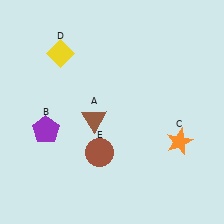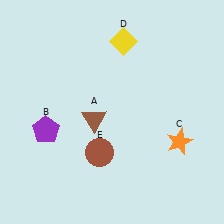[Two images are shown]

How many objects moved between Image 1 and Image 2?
1 object moved between the two images.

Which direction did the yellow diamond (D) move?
The yellow diamond (D) moved right.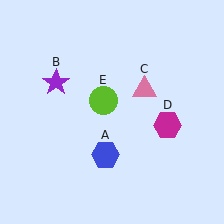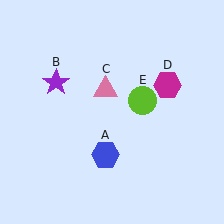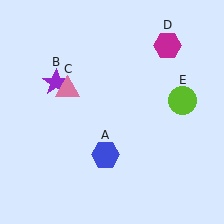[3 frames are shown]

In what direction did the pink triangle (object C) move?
The pink triangle (object C) moved left.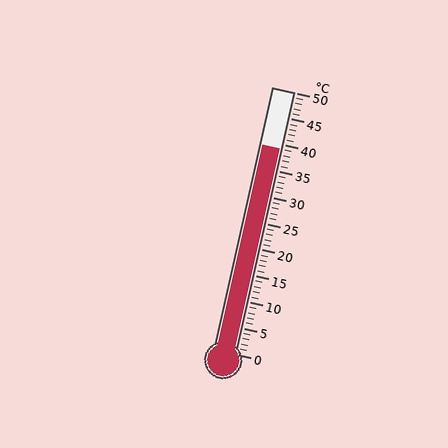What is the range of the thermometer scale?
The thermometer scale ranges from 0°C to 50°C.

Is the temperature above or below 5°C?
The temperature is above 5°C.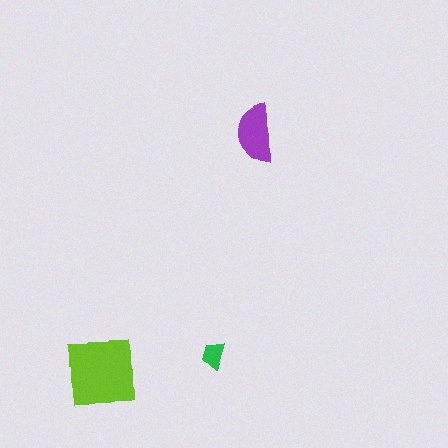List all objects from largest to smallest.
The lime square, the purple semicircle, the green trapezoid.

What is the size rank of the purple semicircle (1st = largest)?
2nd.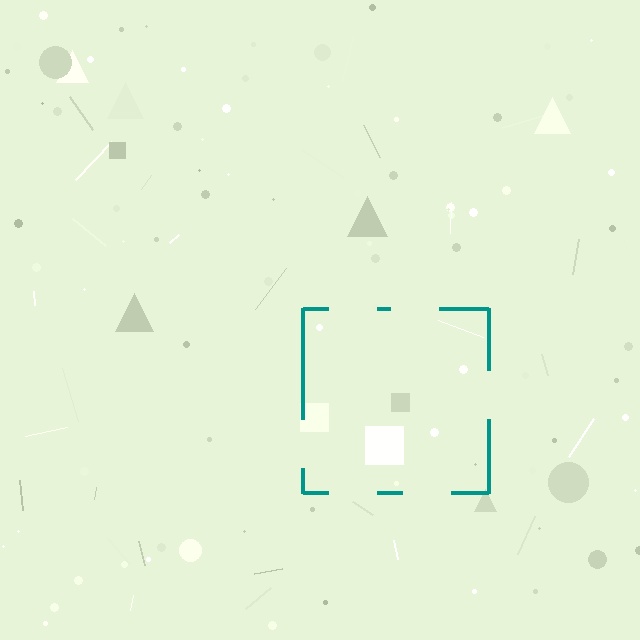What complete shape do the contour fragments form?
The contour fragments form a square.